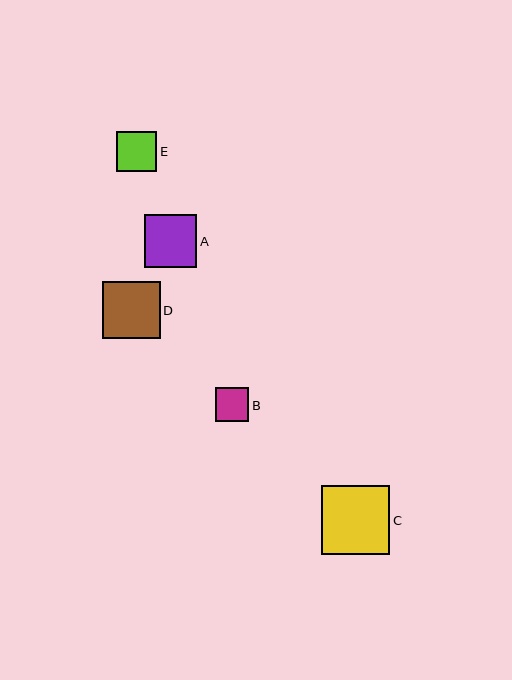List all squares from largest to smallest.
From largest to smallest: C, D, A, E, B.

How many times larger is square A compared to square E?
Square A is approximately 1.3 times the size of square E.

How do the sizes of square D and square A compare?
Square D and square A are approximately the same size.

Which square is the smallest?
Square B is the smallest with a size of approximately 34 pixels.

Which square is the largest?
Square C is the largest with a size of approximately 69 pixels.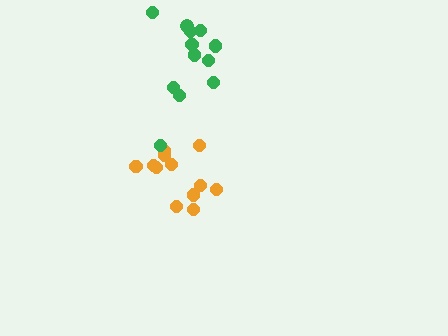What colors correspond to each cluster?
The clusters are colored: orange, green.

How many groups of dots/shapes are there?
There are 2 groups.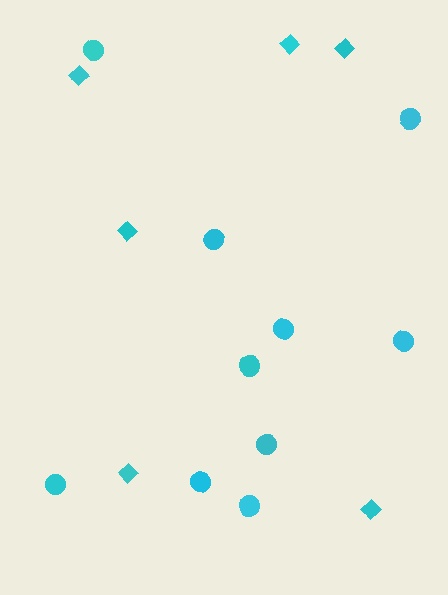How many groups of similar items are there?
There are 2 groups: one group of circles (10) and one group of diamonds (6).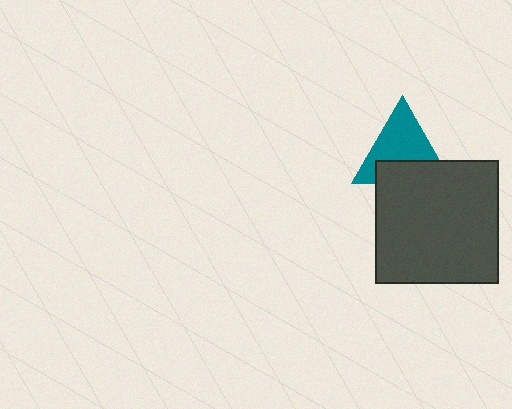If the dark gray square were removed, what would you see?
You would see the complete teal triangle.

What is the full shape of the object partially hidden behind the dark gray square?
The partially hidden object is a teal triangle.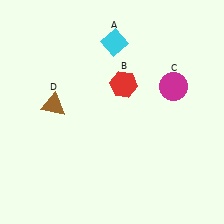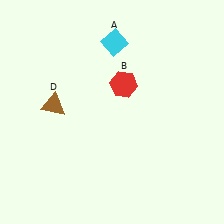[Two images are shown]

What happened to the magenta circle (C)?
The magenta circle (C) was removed in Image 2. It was in the top-right area of Image 1.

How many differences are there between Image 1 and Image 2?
There is 1 difference between the two images.